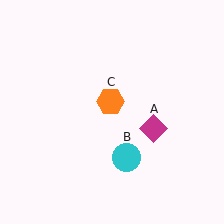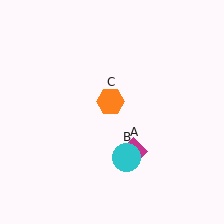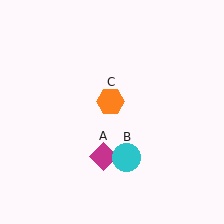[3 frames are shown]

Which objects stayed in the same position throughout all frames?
Cyan circle (object B) and orange hexagon (object C) remained stationary.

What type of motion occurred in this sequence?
The magenta diamond (object A) rotated clockwise around the center of the scene.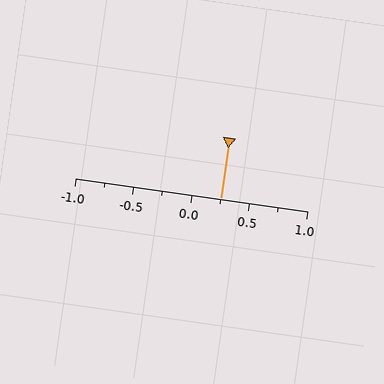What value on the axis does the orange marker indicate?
The marker indicates approximately 0.25.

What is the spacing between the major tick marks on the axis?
The major ticks are spaced 0.5 apart.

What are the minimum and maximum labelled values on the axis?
The axis runs from -1.0 to 1.0.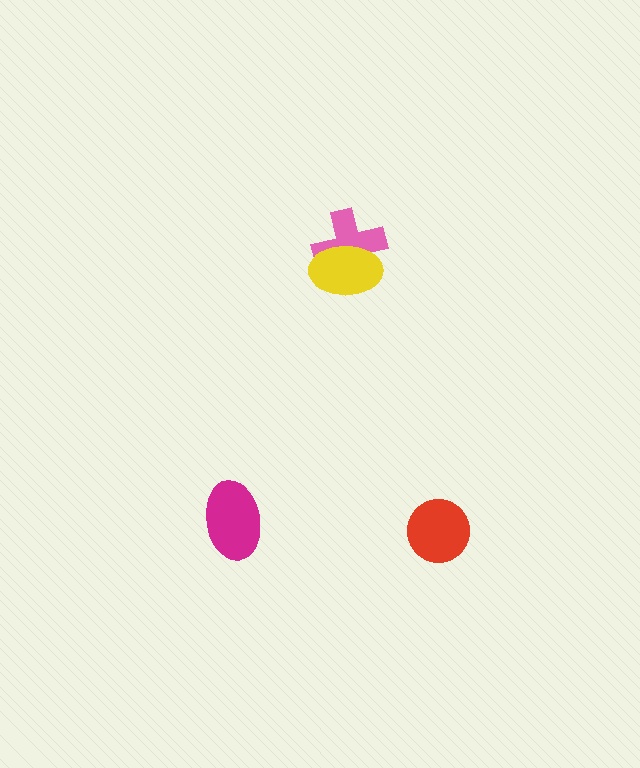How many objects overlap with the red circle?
0 objects overlap with the red circle.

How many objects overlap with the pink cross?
1 object overlaps with the pink cross.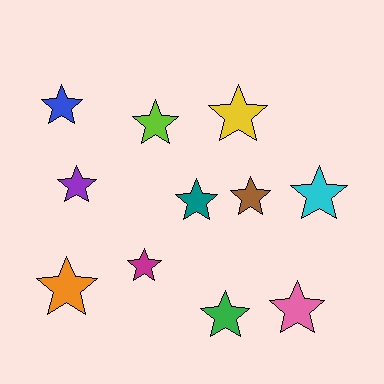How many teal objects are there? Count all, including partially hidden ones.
There is 1 teal object.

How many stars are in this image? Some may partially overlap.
There are 11 stars.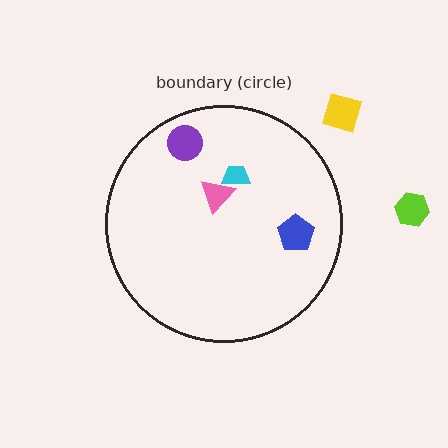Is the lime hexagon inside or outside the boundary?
Outside.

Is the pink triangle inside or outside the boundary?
Inside.